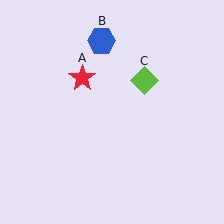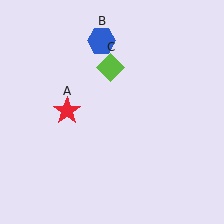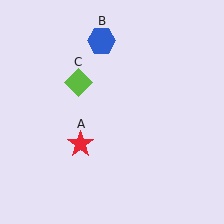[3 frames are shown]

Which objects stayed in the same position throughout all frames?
Blue hexagon (object B) remained stationary.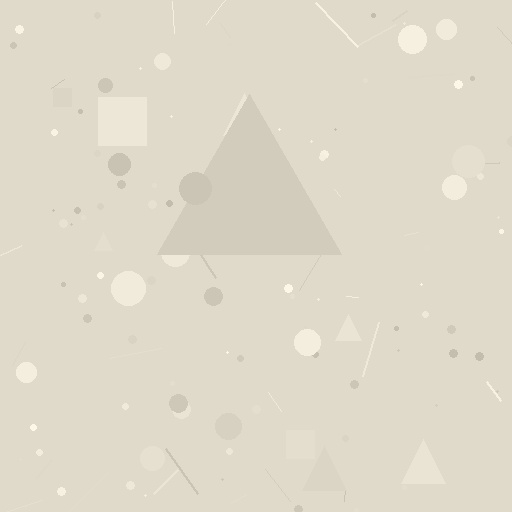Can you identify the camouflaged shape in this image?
The camouflaged shape is a triangle.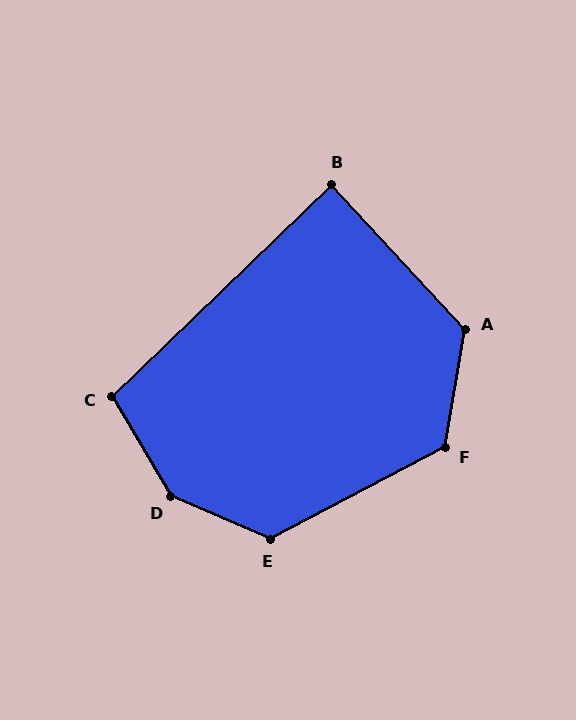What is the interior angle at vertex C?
Approximately 103 degrees (obtuse).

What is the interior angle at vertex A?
Approximately 128 degrees (obtuse).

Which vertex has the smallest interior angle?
B, at approximately 89 degrees.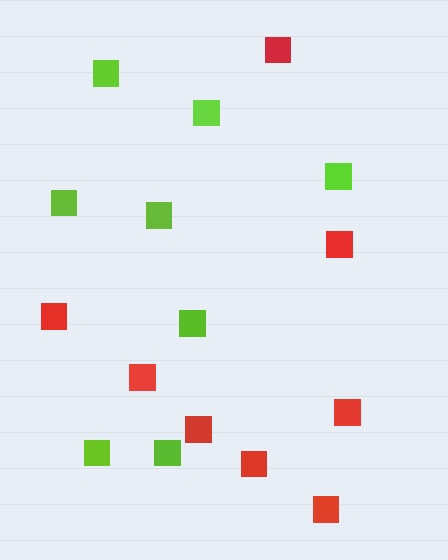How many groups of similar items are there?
There are 2 groups: one group of red squares (8) and one group of lime squares (8).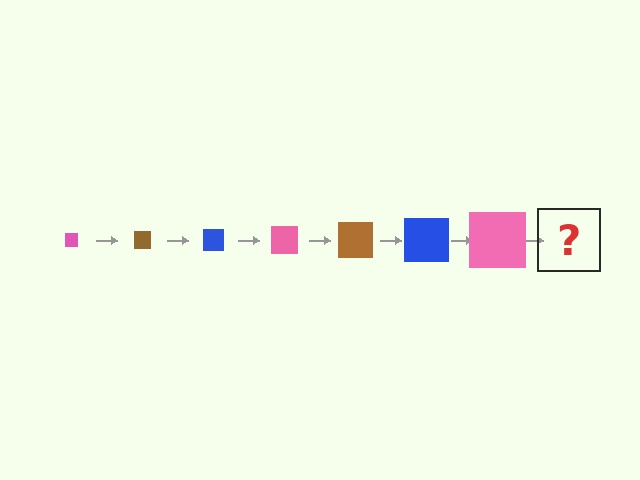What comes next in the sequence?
The next element should be a brown square, larger than the previous one.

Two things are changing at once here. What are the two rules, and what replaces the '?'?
The two rules are that the square grows larger each step and the color cycles through pink, brown, and blue. The '?' should be a brown square, larger than the previous one.